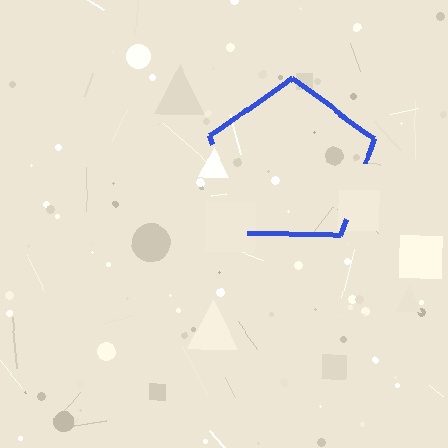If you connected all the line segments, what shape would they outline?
They would outline a pentagon.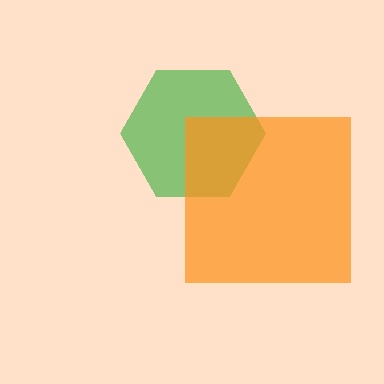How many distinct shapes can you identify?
There are 2 distinct shapes: a green hexagon, an orange square.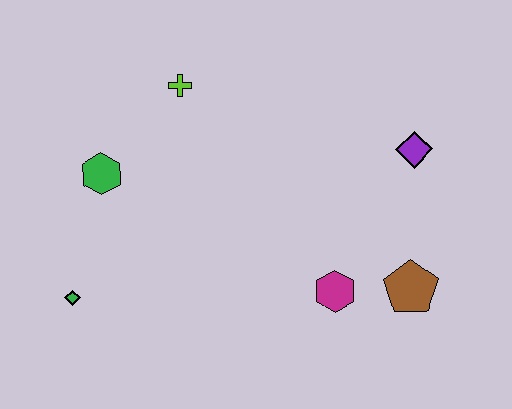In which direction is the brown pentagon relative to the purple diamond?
The brown pentagon is below the purple diamond.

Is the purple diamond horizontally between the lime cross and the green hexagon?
No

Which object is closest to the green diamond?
The green hexagon is closest to the green diamond.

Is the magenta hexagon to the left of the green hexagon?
No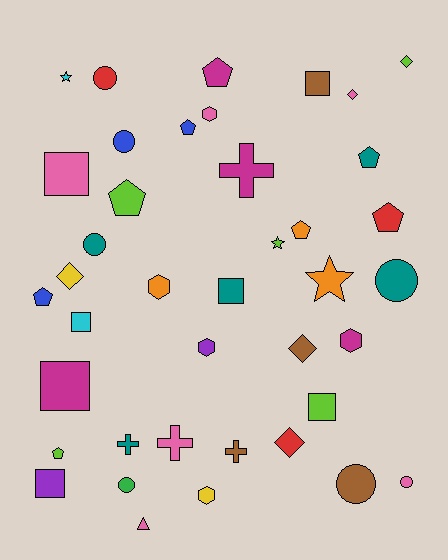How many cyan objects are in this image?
There are 2 cyan objects.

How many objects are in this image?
There are 40 objects.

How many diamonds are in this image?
There are 5 diamonds.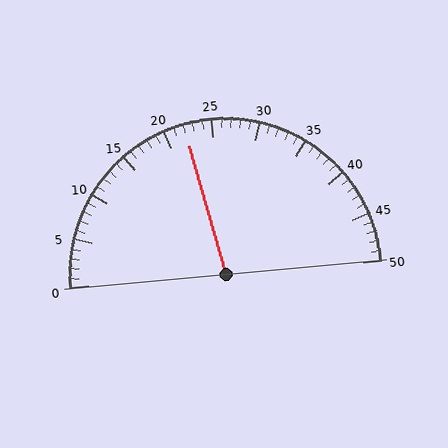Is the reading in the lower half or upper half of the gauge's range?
The reading is in the lower half of the range (0 to 50).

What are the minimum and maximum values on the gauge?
The gauge ranges from 0 to 50.